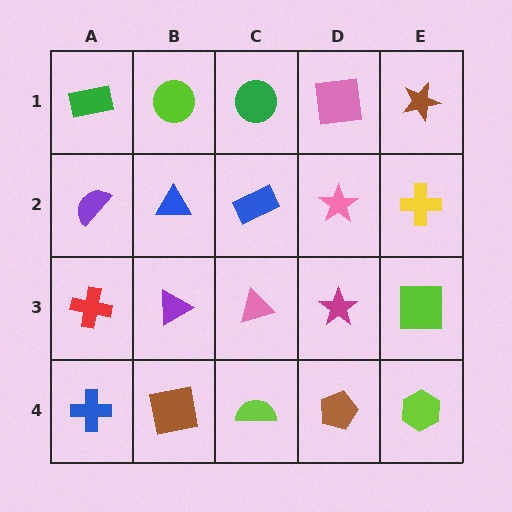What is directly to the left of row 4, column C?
A brown square.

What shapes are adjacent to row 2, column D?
A pink square (row 1, column D), a magenta star (row 3, column D), a blue rectangle (row 2, column C), a yellow cross (row 2, column E).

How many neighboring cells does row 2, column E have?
3.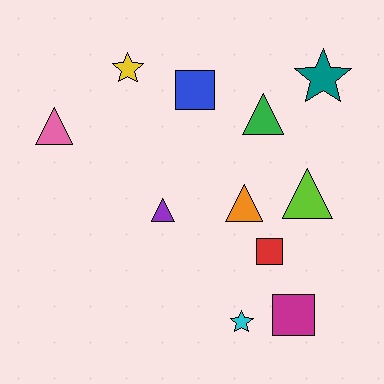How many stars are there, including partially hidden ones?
There are 3 stars.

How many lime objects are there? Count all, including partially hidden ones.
There is 1 lime object.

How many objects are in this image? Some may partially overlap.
There are 11 objects.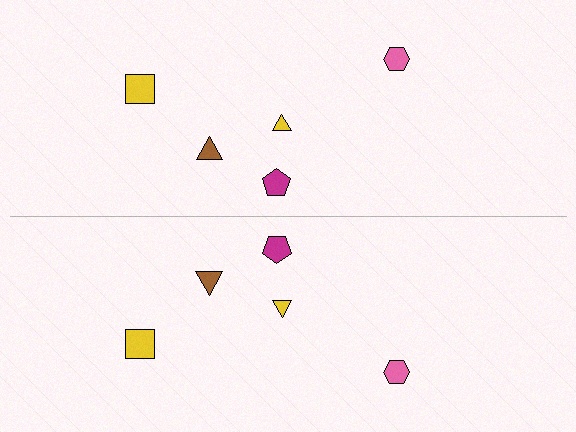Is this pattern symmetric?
Yes, this pattern has bilateral (reflection) symmetry.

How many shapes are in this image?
There are 10 shapes in this image.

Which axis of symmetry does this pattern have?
The pattern has a horizontal axis of symmetry running through the center of the image.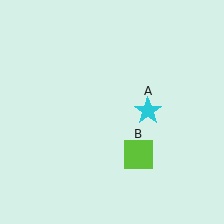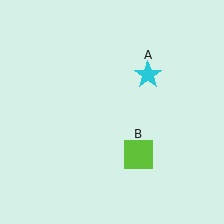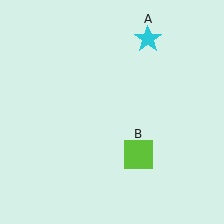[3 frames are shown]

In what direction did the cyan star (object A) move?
The cyan star (object A) moved up.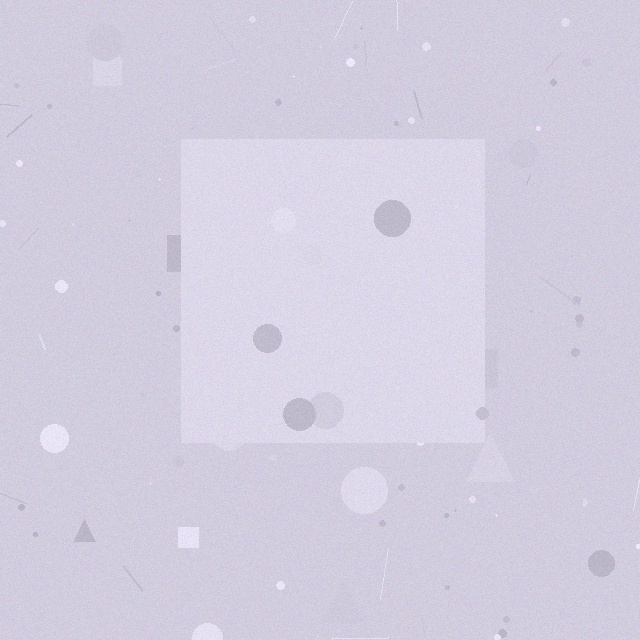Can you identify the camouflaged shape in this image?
The camouflaged shape is a square.